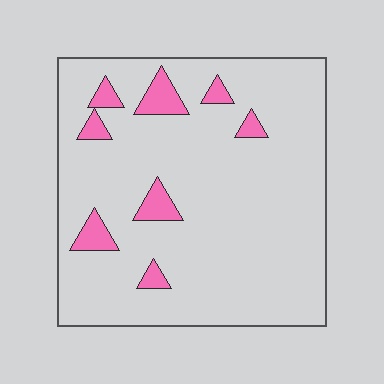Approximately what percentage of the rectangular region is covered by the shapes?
Approximately 10%.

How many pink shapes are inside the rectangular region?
8.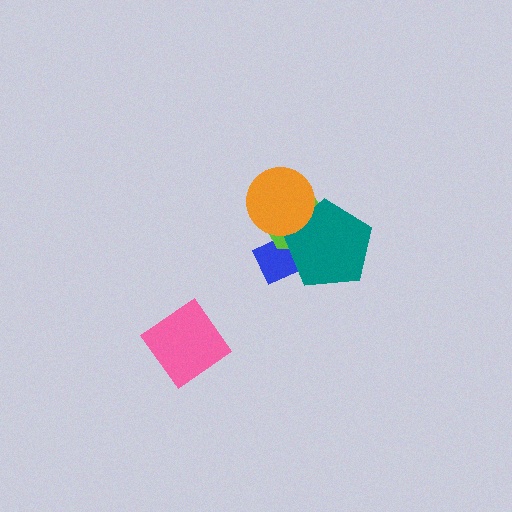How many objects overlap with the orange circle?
3 objects overlap with the orange circle.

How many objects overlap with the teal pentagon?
3 objects overlap with the teal pentagon.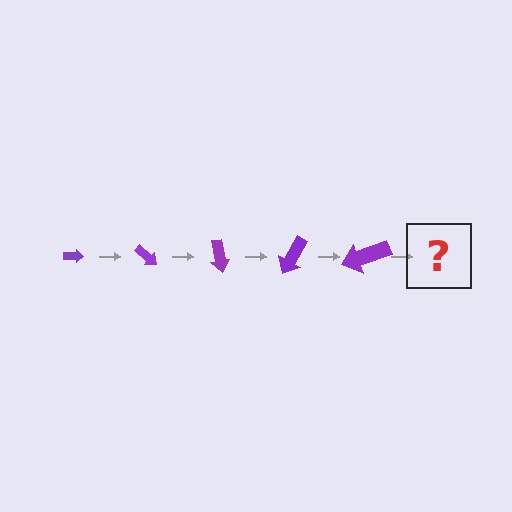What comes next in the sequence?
The next element should be an arrow, larger than the previous one and rotated 200 degrees from the start.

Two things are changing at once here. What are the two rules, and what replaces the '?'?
The two rules are that the arrow grows larger each step and it rotates 40 degrees each step. The '?' should be an arrow, larger than the previous one and rotated 200 degrees from the start.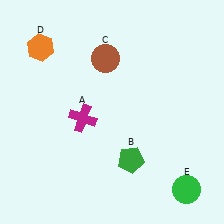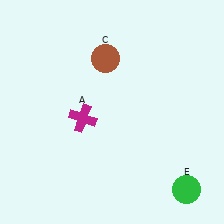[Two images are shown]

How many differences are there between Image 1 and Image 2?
There are 2 differences between the two images.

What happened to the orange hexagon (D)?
The orange hexagon (D) was removed in Image 2. It was in the top-left area of Image 1.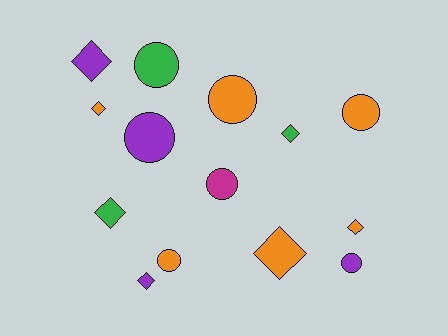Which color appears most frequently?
Orange, with 6 objects.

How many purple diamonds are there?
There are 2 purple diamonds.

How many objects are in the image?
There are 14 objects.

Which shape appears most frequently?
Circle, with 7 objects.